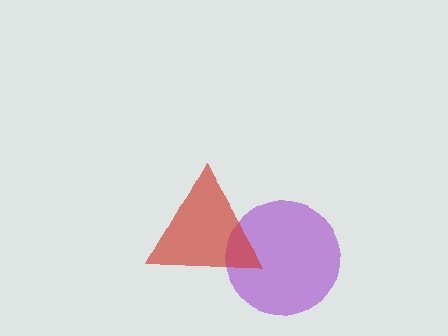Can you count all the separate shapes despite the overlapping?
Yes, there are 2 separate shapes.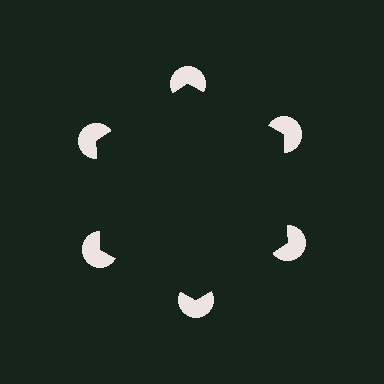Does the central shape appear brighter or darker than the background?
It typically appears slightly darker than the background, even though no actual brightness change is drawn.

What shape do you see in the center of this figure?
An illusory hexagon — its edges are inferred from the aligned wedge cuts in the pac-man discs, not physically drawn.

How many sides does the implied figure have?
6 sides.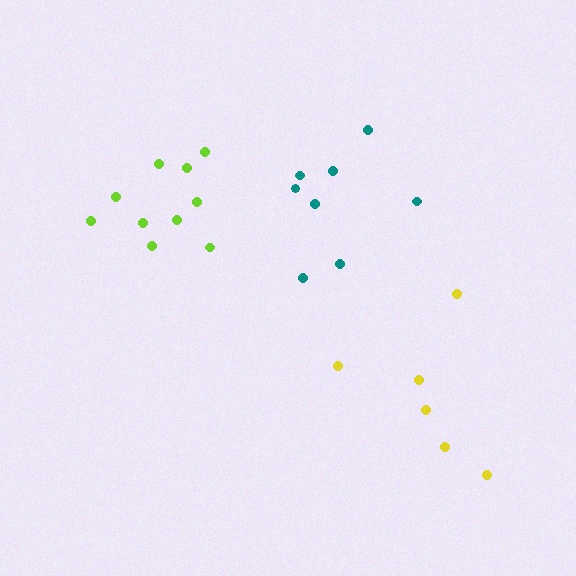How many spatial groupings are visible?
There are 3 spatial groupings.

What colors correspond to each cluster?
The clusters are colored: teal, lime, yellow.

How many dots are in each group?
Group 1: 8 dots, Group 2: 10 dots, Group 3: 6 dots (24 total).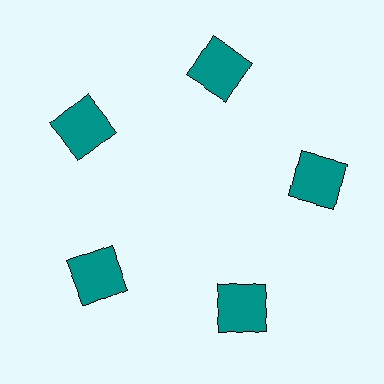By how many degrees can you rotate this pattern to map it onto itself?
The pattern maps onto itself every 72 degrees of rotation.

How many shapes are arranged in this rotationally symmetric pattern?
There are 5 shapes, arranged in 5 groups of 1.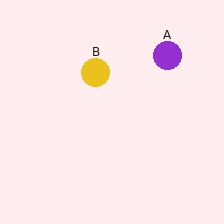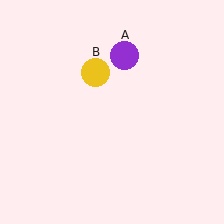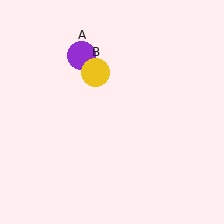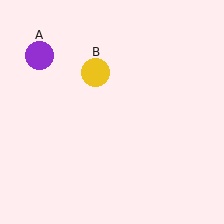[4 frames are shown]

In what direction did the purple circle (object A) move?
The purple circle (object A) moved left.